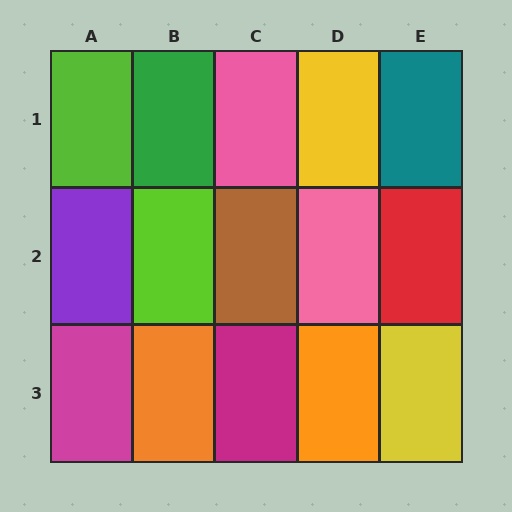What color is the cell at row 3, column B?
Orange.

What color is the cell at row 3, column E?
Yellow.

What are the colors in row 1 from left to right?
Lime, green, pink, yellow, teal.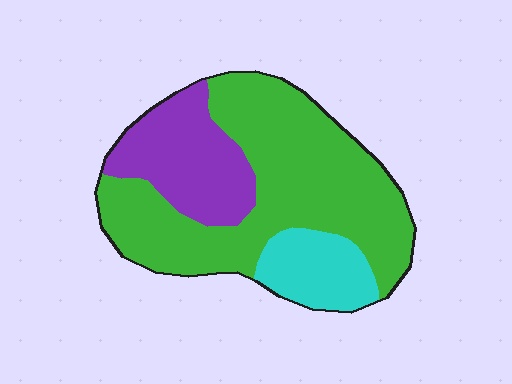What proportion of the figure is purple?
Purple takes up about one quarter (1/4) of the figure.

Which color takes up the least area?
Cyan, at roughly 15%.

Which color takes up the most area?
Green, at roughly 60%.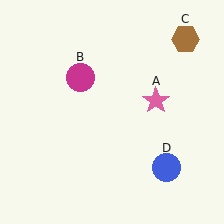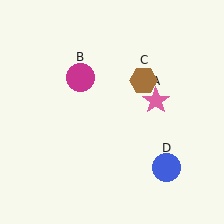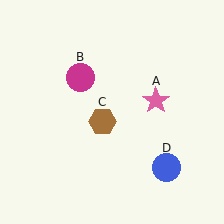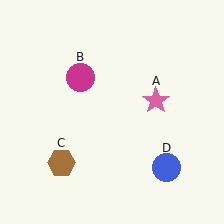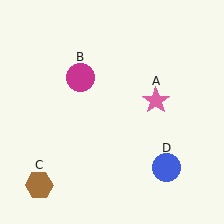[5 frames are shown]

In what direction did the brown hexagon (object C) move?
The brown hexagon (object C) moved down and to the left.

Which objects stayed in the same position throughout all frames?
Pink star (object A) and magenta circle (object B) and blue circle (object D) remained stationary.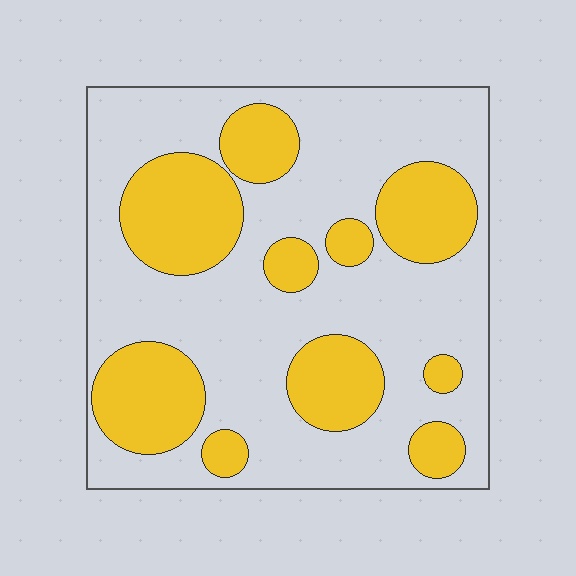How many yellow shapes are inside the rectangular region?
10.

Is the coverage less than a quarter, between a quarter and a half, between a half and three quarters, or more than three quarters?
Between a quarter and a half.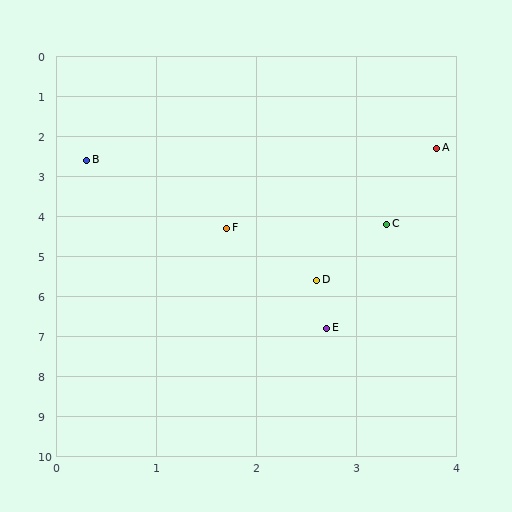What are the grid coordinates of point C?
Point C is at approximately (3.3, 4.2).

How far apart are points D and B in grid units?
Points D and B are about 3.8 grid units apart.